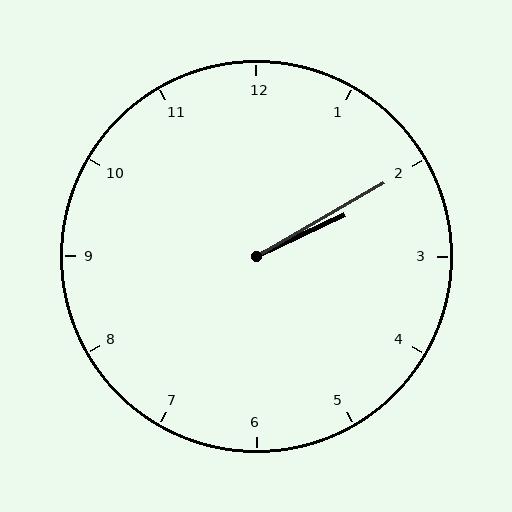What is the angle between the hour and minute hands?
Approximately 5 degrees.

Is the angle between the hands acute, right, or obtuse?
It is acute.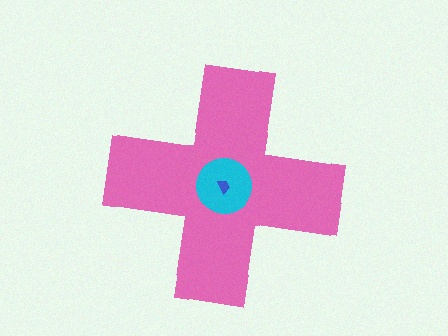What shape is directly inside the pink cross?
The cyan circle.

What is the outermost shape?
The pink cross.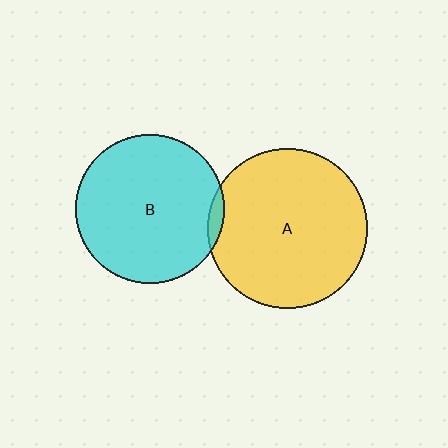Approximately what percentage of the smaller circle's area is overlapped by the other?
Approximately 5%.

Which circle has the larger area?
Circle A (yellow).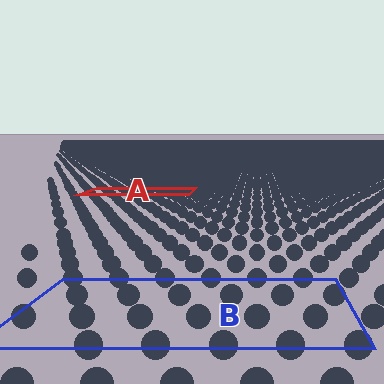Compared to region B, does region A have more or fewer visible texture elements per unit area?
Region A has more texture elements per unit area — they are packed more densely because it is farther away.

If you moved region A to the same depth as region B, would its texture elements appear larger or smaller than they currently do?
They would appear larger. At a closer depth, the same texture elements are projected at a bigger on-screen size.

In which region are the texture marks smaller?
The texture marks are smaller in region A, because it is farther away.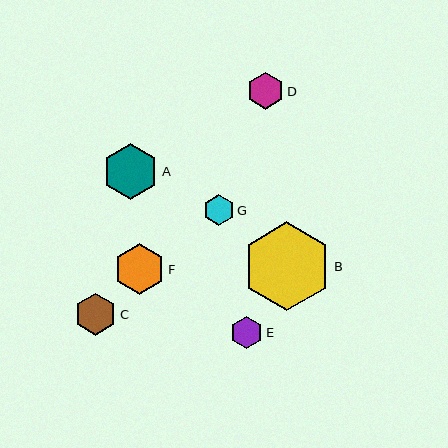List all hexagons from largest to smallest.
From largest to smallest: B, A, F, C, D, E, G.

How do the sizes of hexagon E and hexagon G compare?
Hexagon E and hexagon G are approximately the same size.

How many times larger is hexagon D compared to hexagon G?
Hexagon D is approximately 1.2 times the size of hexagon G.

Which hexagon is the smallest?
Hexagon G is the smallest with a size of approximately 31 pixels.